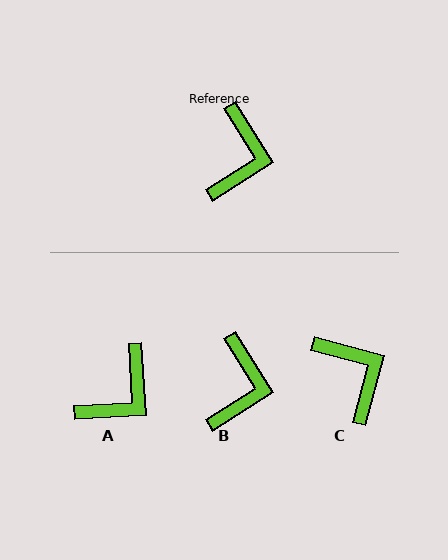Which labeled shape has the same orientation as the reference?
B.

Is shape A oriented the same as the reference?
No, it is off by about 28 degrees.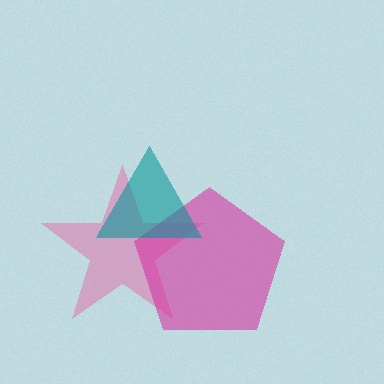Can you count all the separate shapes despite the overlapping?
Yes, there are 3 separate shapes.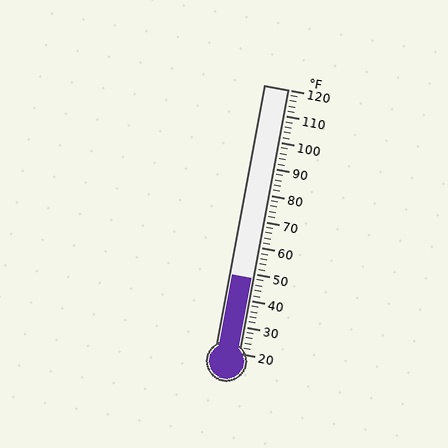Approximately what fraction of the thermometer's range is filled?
The thermometer is filled to approximately 30% of its range.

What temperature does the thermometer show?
The thermometer shows approximately 48°F.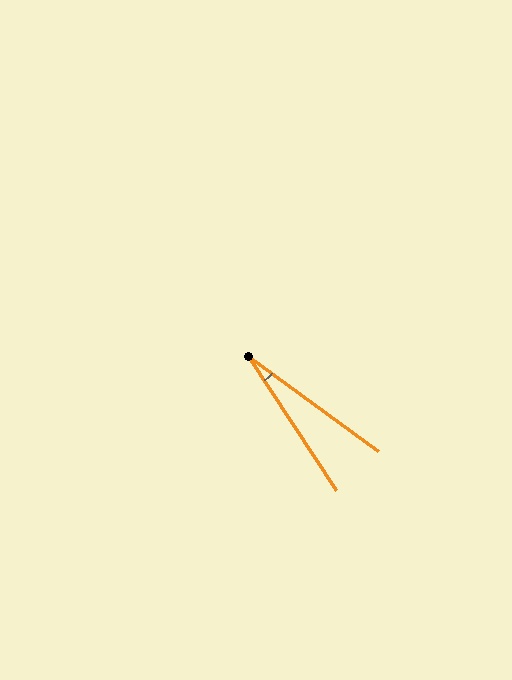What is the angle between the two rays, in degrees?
Approximately 20 degrees.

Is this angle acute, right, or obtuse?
It is acute.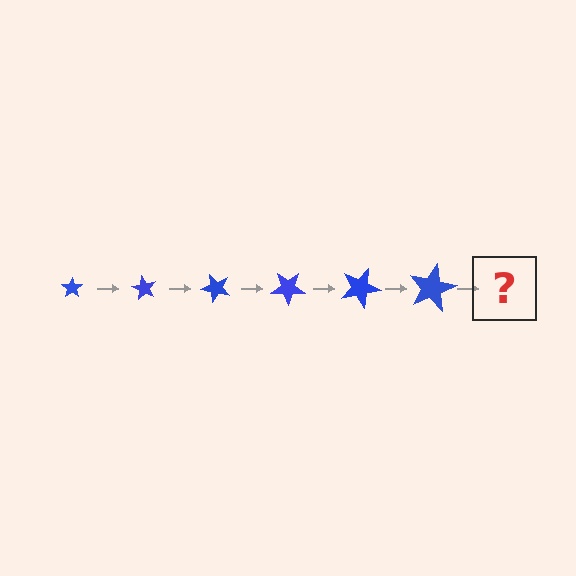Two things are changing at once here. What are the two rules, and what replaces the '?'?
The two rules are that the star grows larger each step and it rotates 60 degrees each step. The '?' should be a star, larger than the previous one and rotated 360 degrees from the start.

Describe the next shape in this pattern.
It should be a star, larger than the previous one and rotated 360 degrees from the start.